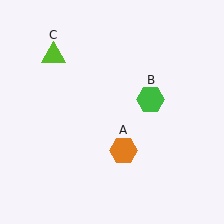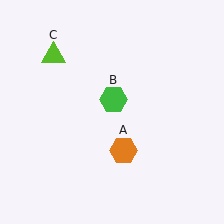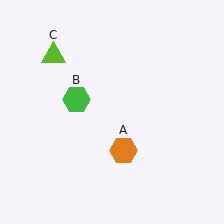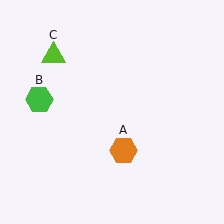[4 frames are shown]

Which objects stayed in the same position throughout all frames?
Orange hexagon (object A) and lime triangle (object C) remained stationary.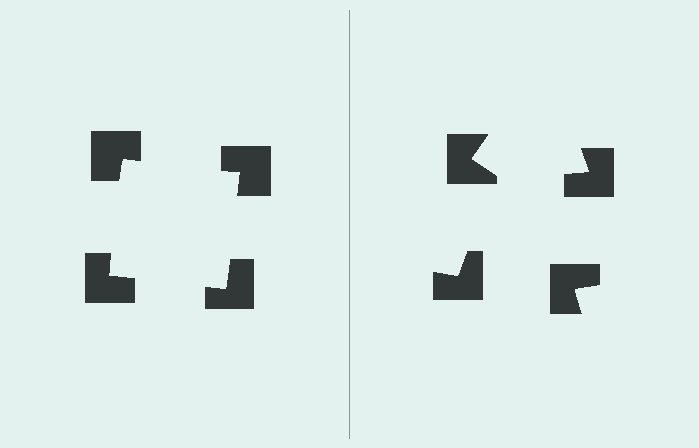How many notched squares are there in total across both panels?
8 — 4 on each side.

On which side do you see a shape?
An illusory square appears on the left side. On the right side the wedge cuts are rotated, so no coherent shape forms.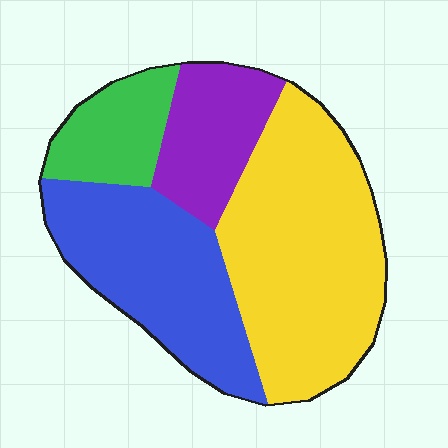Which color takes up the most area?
Yellow, at roughly 45%.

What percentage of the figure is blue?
Blue covers about 30% of the figure.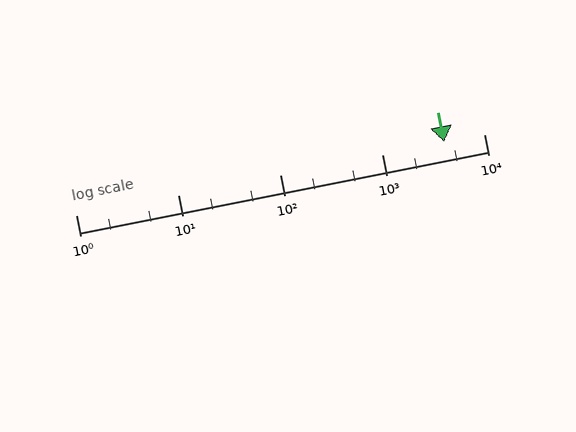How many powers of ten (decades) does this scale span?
The scale spans 4 decades, from 1 to 10000.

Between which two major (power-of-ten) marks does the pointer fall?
The pointer is between 1000 and 10000.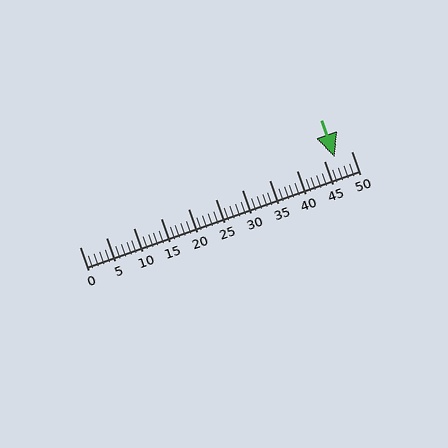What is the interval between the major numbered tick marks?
The major tick marks are spaced 5 units apart.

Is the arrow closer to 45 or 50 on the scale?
The arrow is closer to 45.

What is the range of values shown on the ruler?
The ruler shows values from 0 to 50.